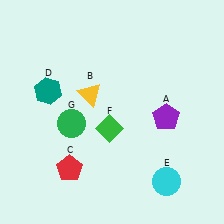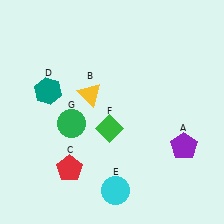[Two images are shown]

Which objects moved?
The objects that moved are: the purple pentagon (A), the cyan circle (E).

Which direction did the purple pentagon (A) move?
The purple pentagon (A) moved down.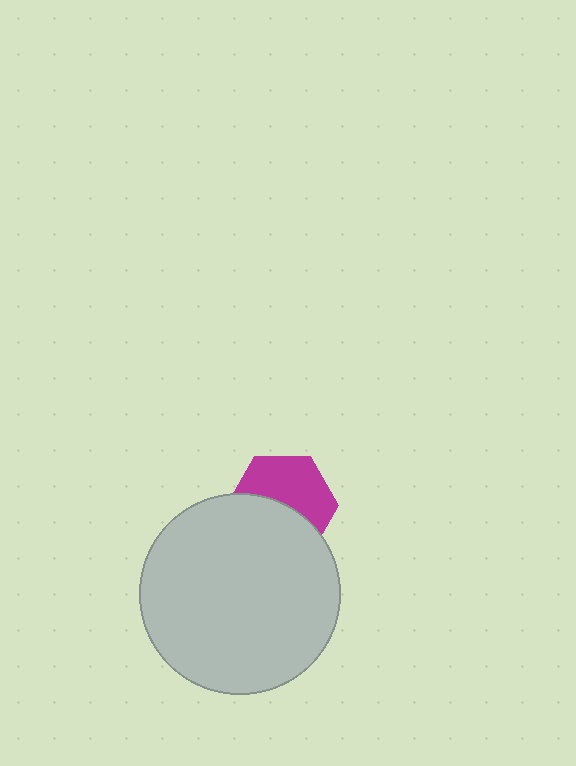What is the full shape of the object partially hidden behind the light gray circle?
The partially hidden object is a magenta hexagon.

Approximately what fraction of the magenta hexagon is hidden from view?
Roughly 48% of the magenta hexagon is hidden behind the light gray circle.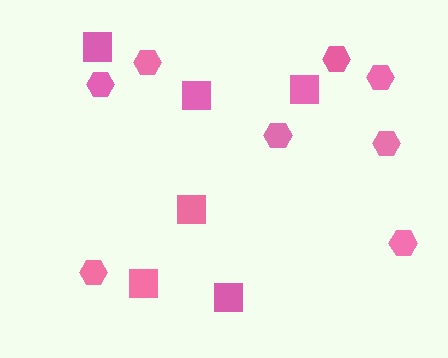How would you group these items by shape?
There are 2 groups: one group of hexagons (8) and one group of squares (6).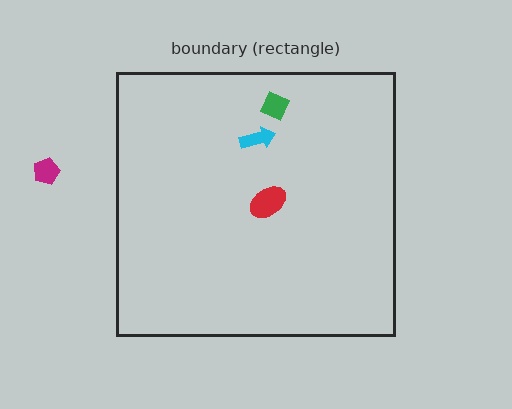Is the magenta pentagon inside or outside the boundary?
Outside.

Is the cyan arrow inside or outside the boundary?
Inside.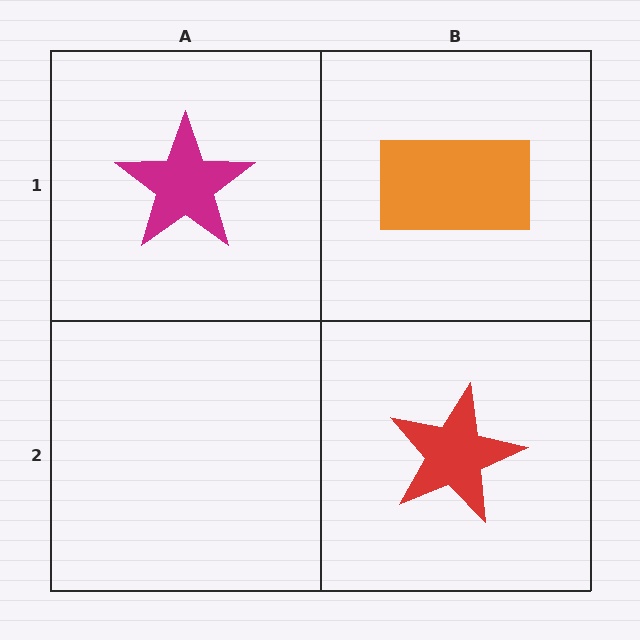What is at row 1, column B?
An orange rectangle.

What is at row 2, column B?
A red star.